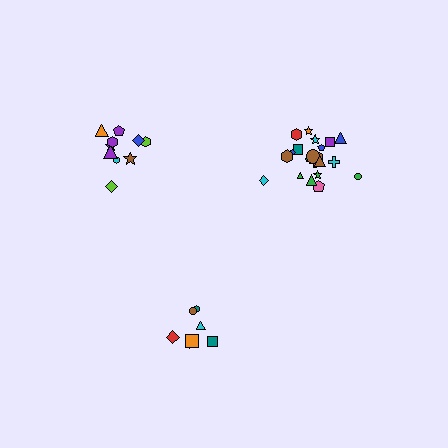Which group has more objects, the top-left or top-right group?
The top-right group.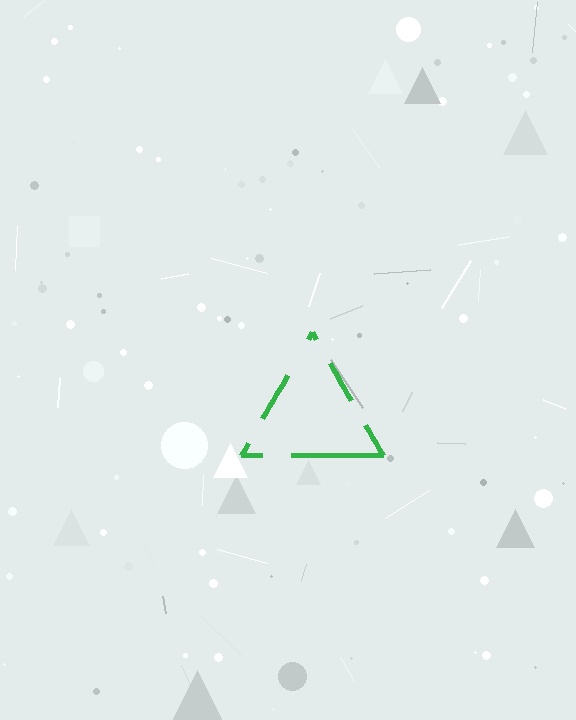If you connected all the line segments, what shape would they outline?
They would outline a triangle.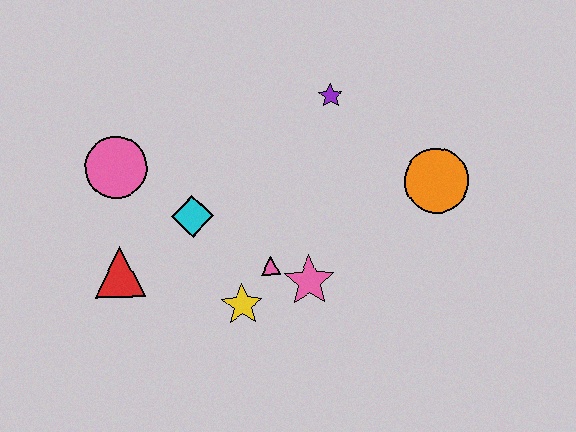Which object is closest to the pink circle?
The cyan diamond is closest to the pink circle.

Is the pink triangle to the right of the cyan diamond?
Yes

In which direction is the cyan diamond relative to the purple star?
The cyan diamond is to the left of the purple star.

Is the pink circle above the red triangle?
Yes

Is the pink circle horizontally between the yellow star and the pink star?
No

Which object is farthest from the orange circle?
The red triangle is farthest from the orange circle.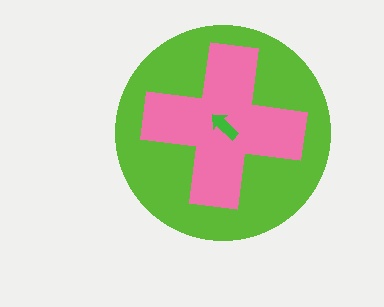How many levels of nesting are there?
3.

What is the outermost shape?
The lime circle.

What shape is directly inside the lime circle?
The pink cross.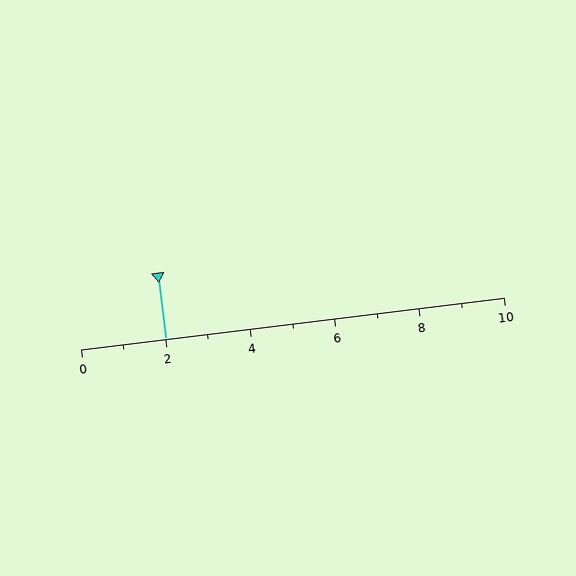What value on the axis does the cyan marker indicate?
The marker indicates approximately 2.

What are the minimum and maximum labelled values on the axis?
The axis runs from 0 to 10.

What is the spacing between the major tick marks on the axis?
The major ticks are spaced 2 apart.